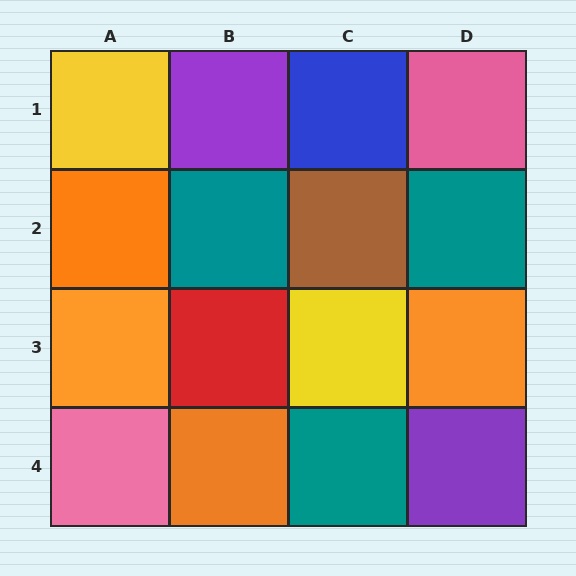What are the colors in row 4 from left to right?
Pink, orange, teal, purple.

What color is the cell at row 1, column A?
Yellow.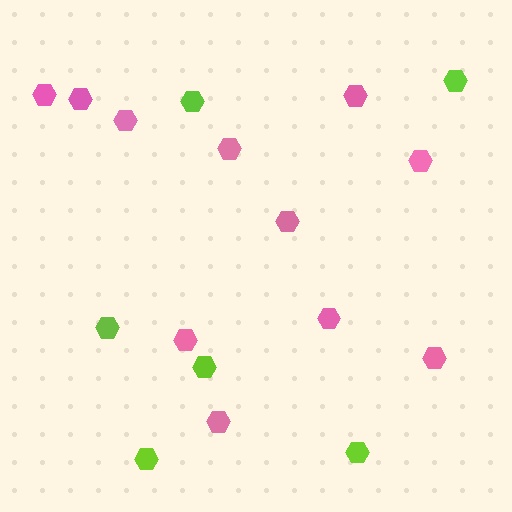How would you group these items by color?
There are 2 groups: one group of lime hexagons (6) and one group of pink hexagons (11).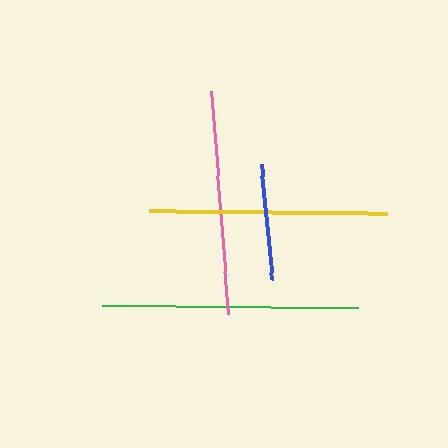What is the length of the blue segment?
The blue segment is approximately 115 pixels long.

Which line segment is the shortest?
The blue line is the shortest at approximately 115 pixels.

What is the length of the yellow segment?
The yellow segment is approximately 238 pixels long.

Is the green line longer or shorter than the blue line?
The green line is longer than the blue line.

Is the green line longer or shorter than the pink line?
The green line is longer than the pink line.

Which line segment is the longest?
The green line is the longest at approximately 256 pixels.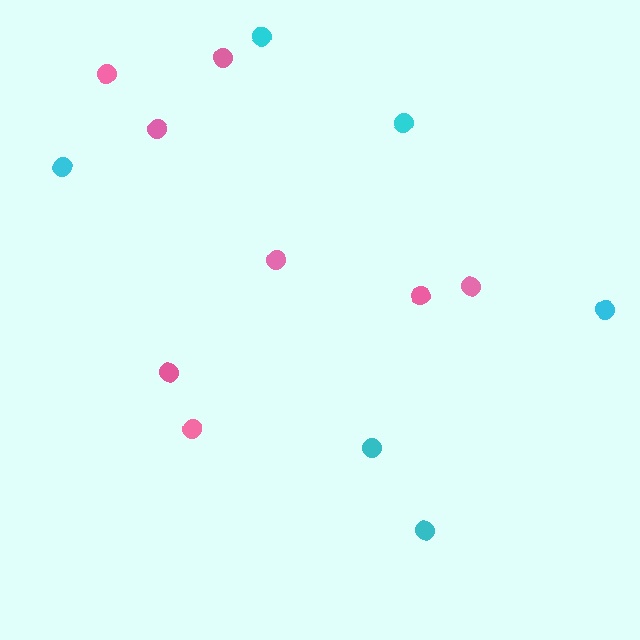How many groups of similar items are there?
There are 2 groups: one group of pink circles (8) and one group of cyan circles (6).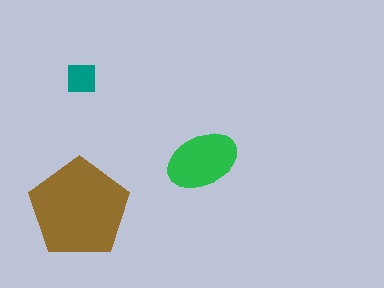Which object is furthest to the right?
The green ellipse is rightmost.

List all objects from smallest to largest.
The teal square, the green ellipse, the brown pentagon.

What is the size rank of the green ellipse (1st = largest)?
2nd.